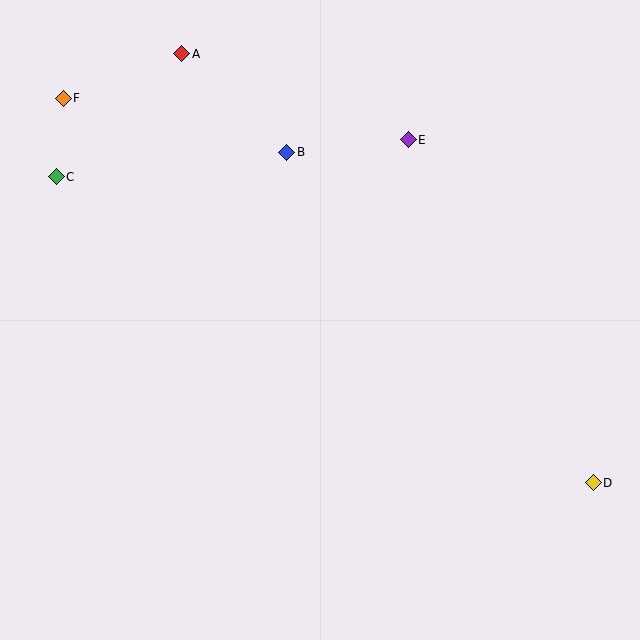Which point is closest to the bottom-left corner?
Point C is closest to the bottom-left corner.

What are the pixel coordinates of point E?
Point E is at (408, 140).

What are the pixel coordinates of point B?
Point B is at (287, 152).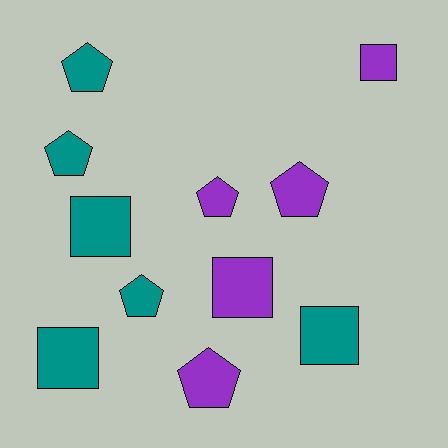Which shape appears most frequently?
Pentagon, with 6 objects.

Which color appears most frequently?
Teal, with 6 objects.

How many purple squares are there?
There are 2 purple squares.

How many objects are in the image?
There are 11 objects.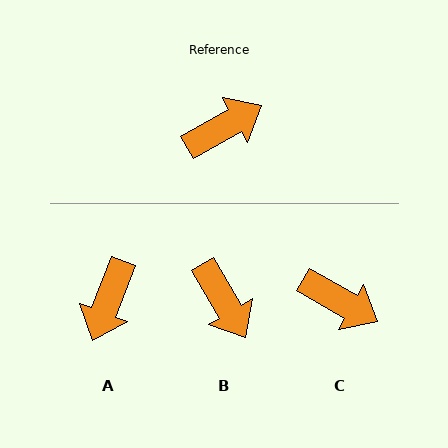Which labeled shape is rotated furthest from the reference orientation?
A, about 141 degrees away.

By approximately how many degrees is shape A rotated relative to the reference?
Approximately 141 degrees clockwise.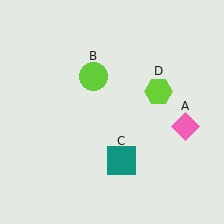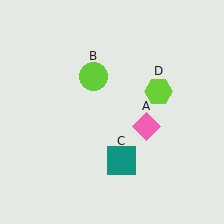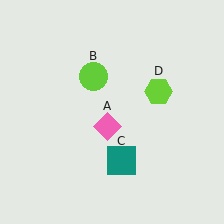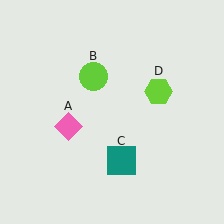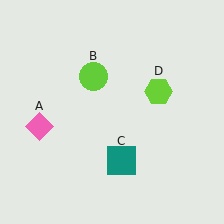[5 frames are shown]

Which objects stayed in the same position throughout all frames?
Lime circle (object B) and teal square (object C) and lime hexagon (object D) remained stationary.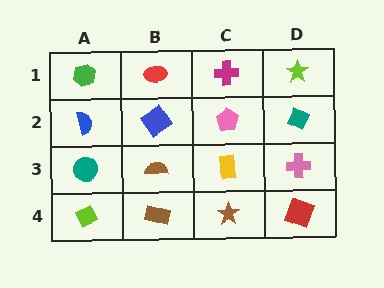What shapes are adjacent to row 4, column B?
A brown semicircle (row 3, column B), a lime diamond (row 4, column A), a brown star (row 4, column C).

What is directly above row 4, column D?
A pink cross.